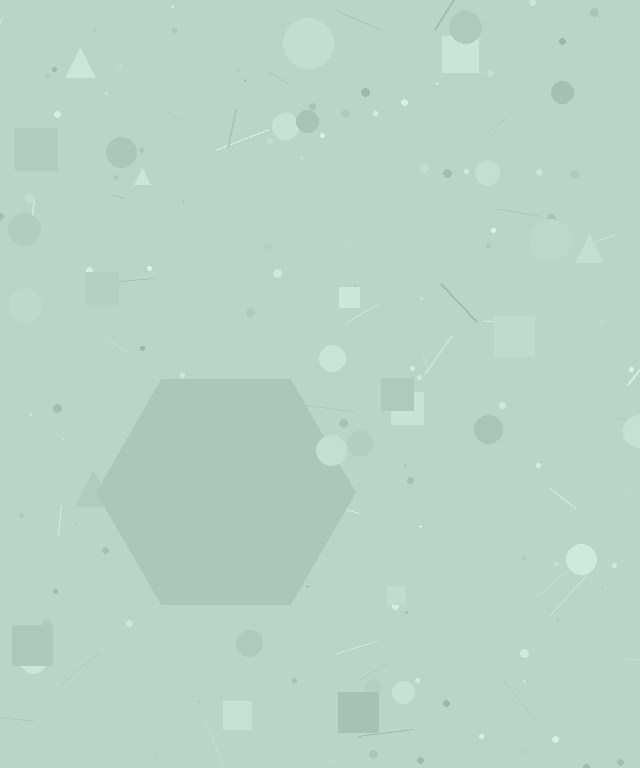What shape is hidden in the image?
A hexagon is hidden in the image.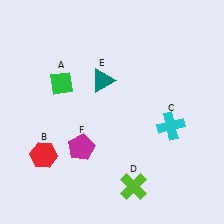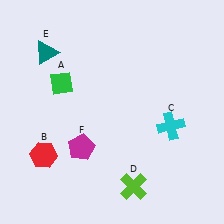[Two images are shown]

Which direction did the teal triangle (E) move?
The teal triangle (E) moved left.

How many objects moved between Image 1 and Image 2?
1 object moved between the two images.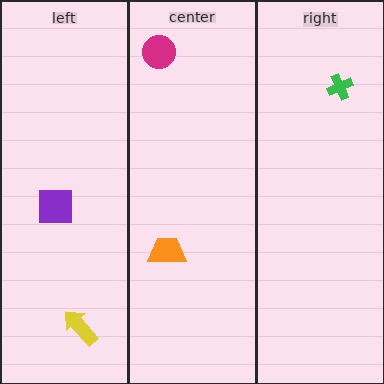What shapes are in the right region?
The green cross.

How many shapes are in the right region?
1.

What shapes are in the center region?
The magenta circle, the orange trapezoid.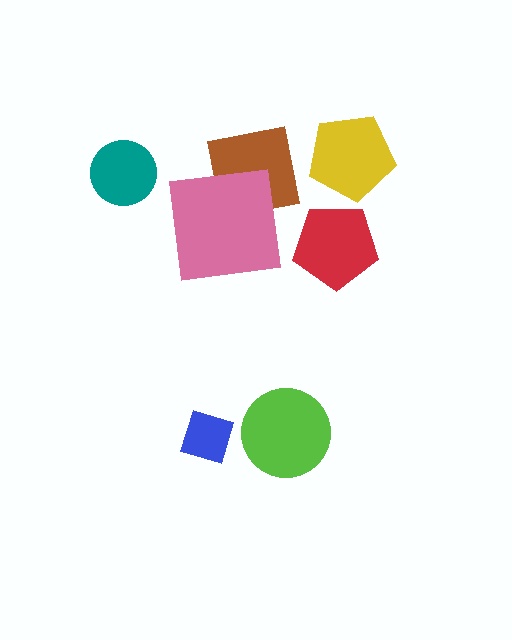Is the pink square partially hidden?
No, no other shape covers it.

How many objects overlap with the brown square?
1 object overlaps with the brown square.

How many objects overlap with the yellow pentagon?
0 objects overlap with the yellow pentagon.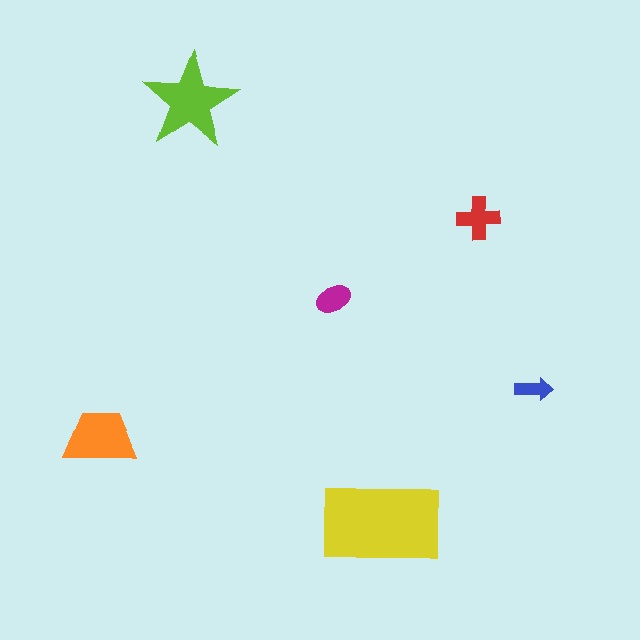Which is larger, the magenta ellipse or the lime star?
The lime star.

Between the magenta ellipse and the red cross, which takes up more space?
The red cross.